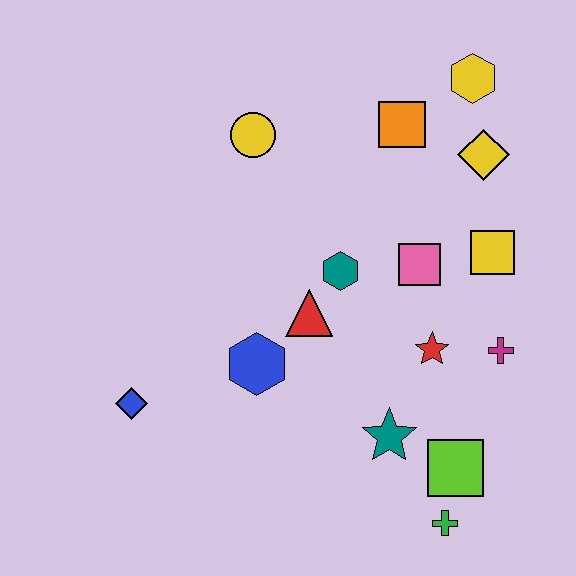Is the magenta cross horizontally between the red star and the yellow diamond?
No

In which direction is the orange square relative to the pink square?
The orange square is above the pink square.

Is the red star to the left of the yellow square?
Yes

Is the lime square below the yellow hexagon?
Yes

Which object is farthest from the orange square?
The green cross is farthest from the orange square.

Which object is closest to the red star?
The magenta cross is closest to the red star.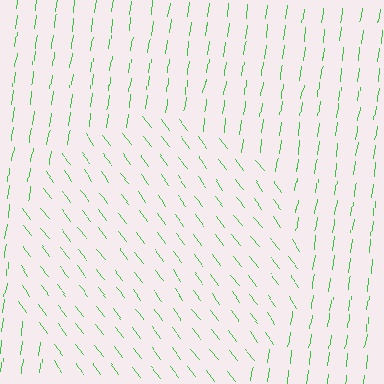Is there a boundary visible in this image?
Yes, there is a texture boundary formed by a change in line orientation.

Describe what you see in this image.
The image is filled with small green line segments. A circle region in the image has lines oriented differently from the surrounding lines, creating a visible texture boundary.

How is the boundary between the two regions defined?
The boundary is defined purely by a change in line orientation (approximately 45 degrees difference). All lines are the same color and thickness.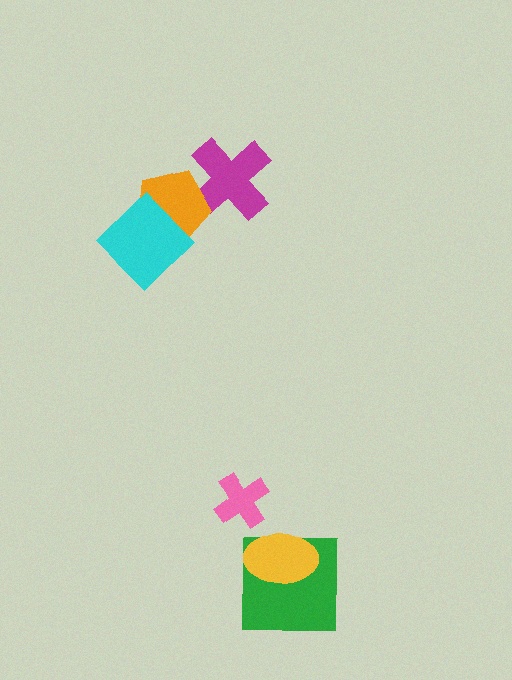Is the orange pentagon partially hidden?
Yes, it is partially covered by another shape.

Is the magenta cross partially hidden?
Yes, it is partially covered by another shape.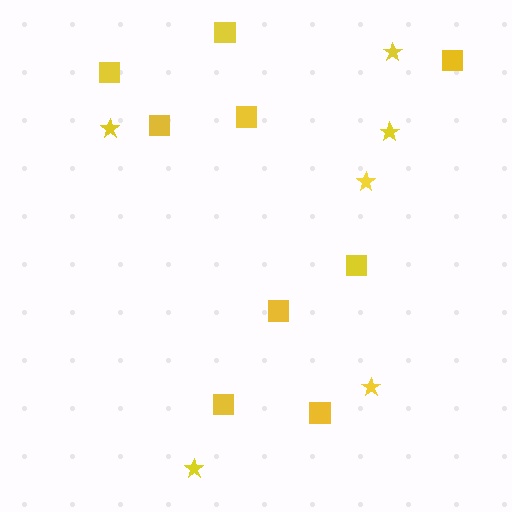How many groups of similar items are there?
There are 2 groups: one group of squares (9) and one group of stars (6).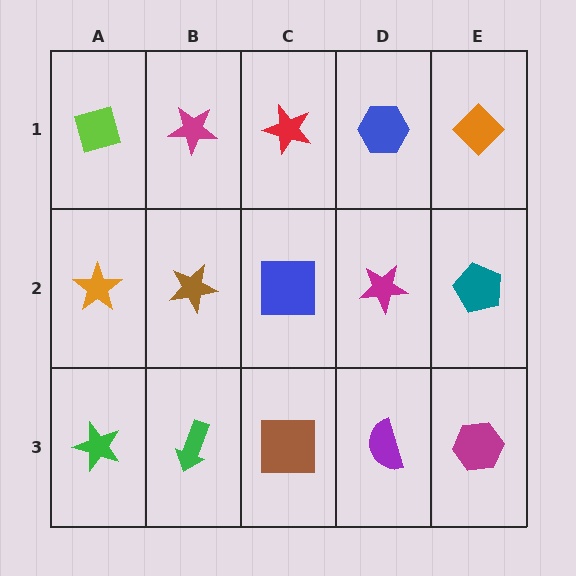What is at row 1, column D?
A blue hexagon.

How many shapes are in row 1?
5 shapes.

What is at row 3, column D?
A purple semicircle.